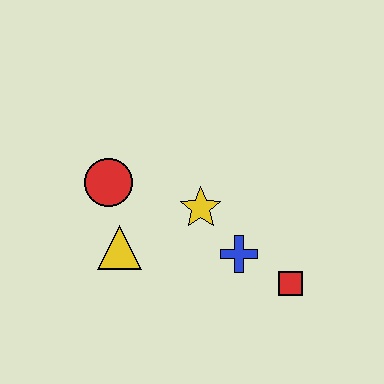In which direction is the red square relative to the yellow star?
The red square is to the right of the yellow star.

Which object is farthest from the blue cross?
The red circle is farthest from the blue cross.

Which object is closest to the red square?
The blue cross is closest to the red square.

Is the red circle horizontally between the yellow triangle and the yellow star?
No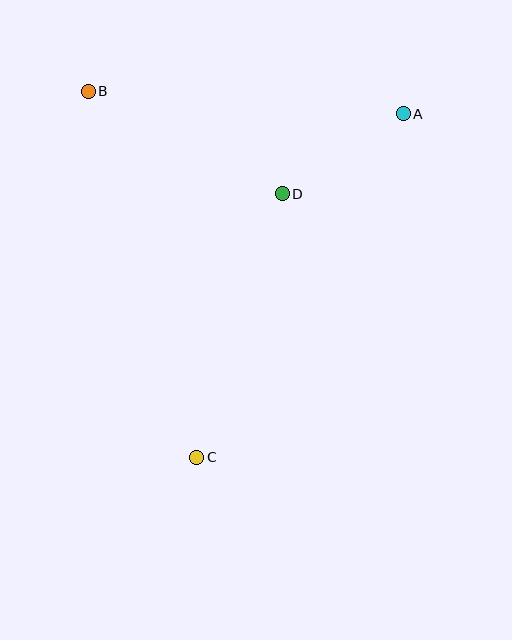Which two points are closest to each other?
Points A and D are closest to each other.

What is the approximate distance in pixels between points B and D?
The distance between B and D is approximately 219 pixels.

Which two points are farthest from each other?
Points A and C are farthest from each other.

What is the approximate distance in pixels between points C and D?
The distance between C and D is approximately 277 pixels.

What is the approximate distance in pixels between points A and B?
The distance between A and B is approximately 316 pixels.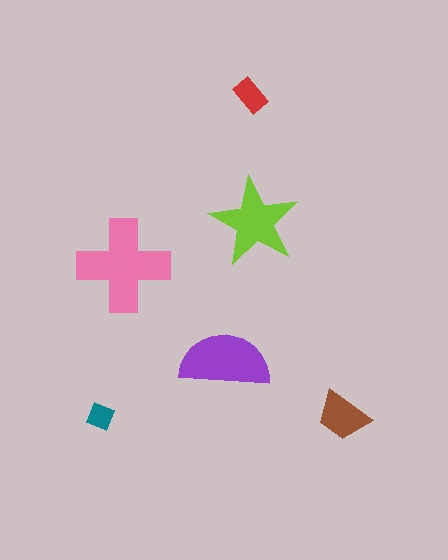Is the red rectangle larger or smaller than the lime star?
Smaller.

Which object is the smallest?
The teal diamond.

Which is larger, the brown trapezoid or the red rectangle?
The brown trapezoid.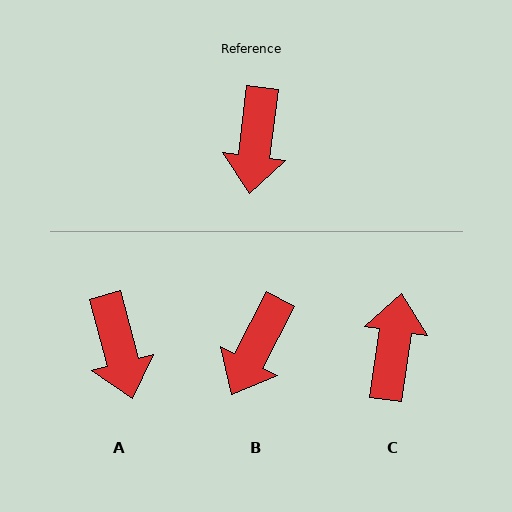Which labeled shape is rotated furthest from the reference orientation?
C, about 178 degrees away.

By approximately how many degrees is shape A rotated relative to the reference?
Approximately 22 degrees counter-clockwise.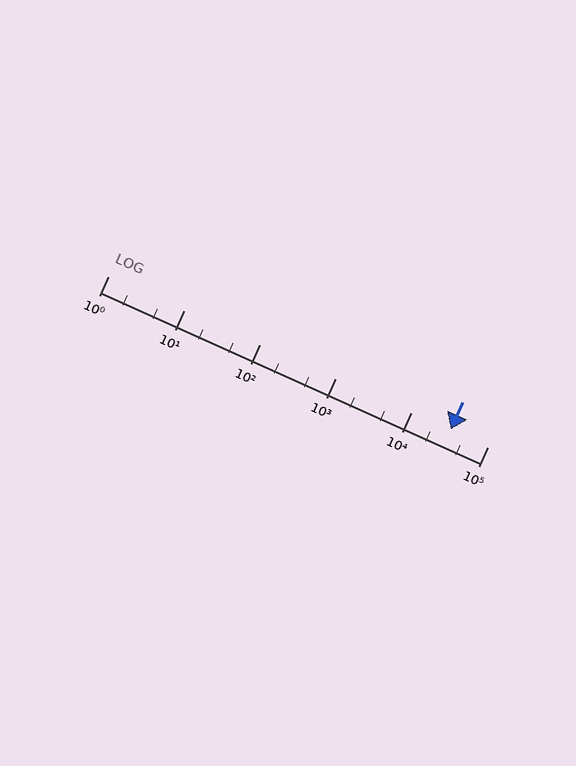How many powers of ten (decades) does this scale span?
The scale spans 5 decades, from 1 to 100000.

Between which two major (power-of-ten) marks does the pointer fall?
The pointer is between 10000 and 100000.